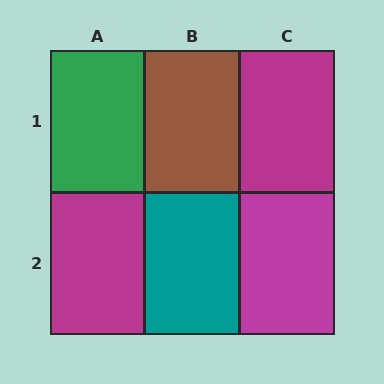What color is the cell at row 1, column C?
Magenta.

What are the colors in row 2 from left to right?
Magenta, teal, magenta.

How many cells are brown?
1 cell is brown.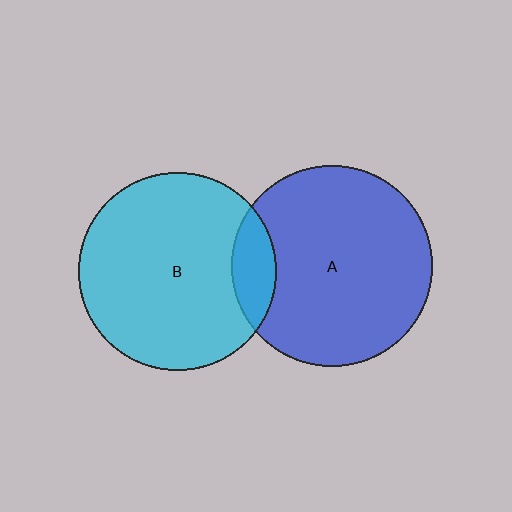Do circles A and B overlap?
Yes.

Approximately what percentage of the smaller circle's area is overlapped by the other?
Approximately 10%.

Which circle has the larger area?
Circle A (blue).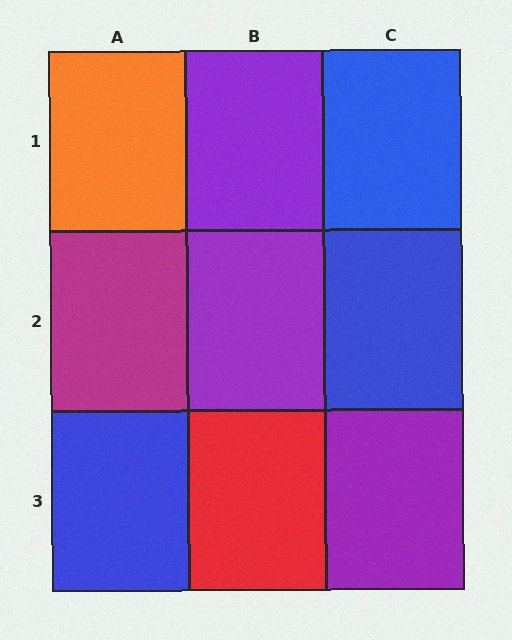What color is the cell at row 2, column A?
Magenta.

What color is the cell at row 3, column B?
Red.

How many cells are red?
1 cell is red.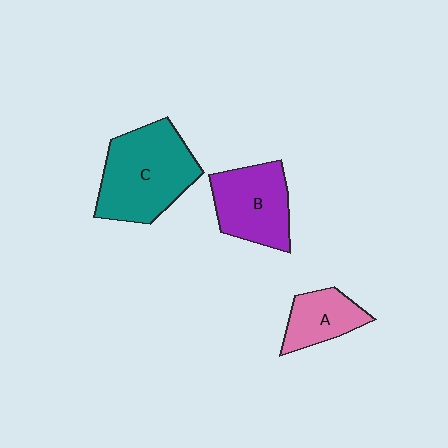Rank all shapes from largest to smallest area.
From largest to smallest: C (teal), B (purple), A (pink).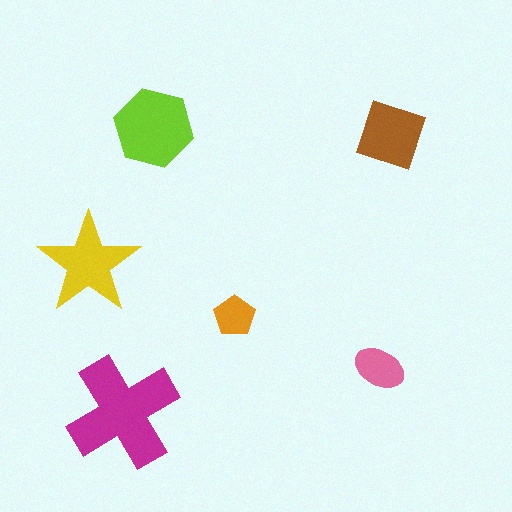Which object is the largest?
The magenta cross.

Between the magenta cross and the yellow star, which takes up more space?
The magenta cross.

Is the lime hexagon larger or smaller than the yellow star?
Larger.